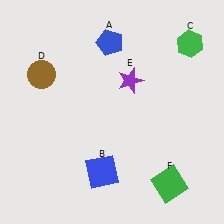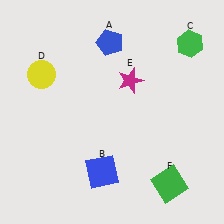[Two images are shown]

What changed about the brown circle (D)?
In Image 1, D is brown. In Image 2, it changed to yellow.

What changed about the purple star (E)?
In Image 1, E is purple. In Image 2, it changed to magenta.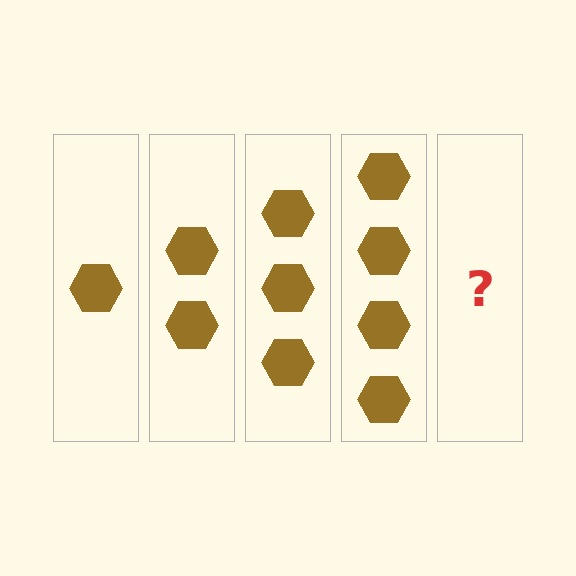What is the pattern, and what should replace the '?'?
The pattern is that each step adds one more hexagon. The '?' should be 5 hexagons.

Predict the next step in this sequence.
The next step is 5 hexagons.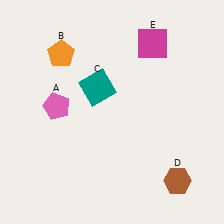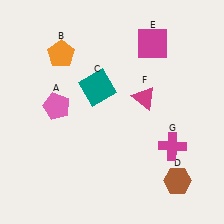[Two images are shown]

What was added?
A magenta triangle (F), a magenta cross (G) were added in Image 2.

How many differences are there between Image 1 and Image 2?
There are 2 differences between the two images.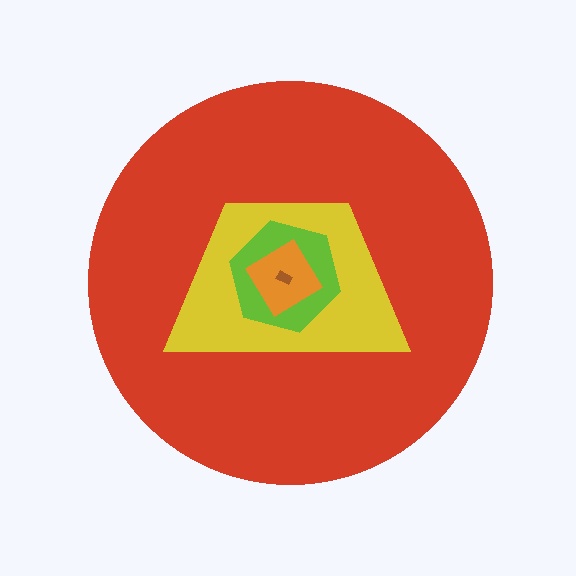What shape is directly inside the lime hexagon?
The orange diamond.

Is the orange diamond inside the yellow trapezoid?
Yes.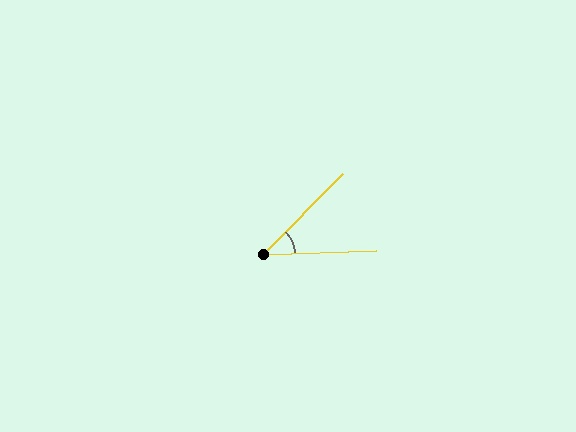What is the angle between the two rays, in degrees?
Approximately 43 degrees.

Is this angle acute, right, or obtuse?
It is acute.